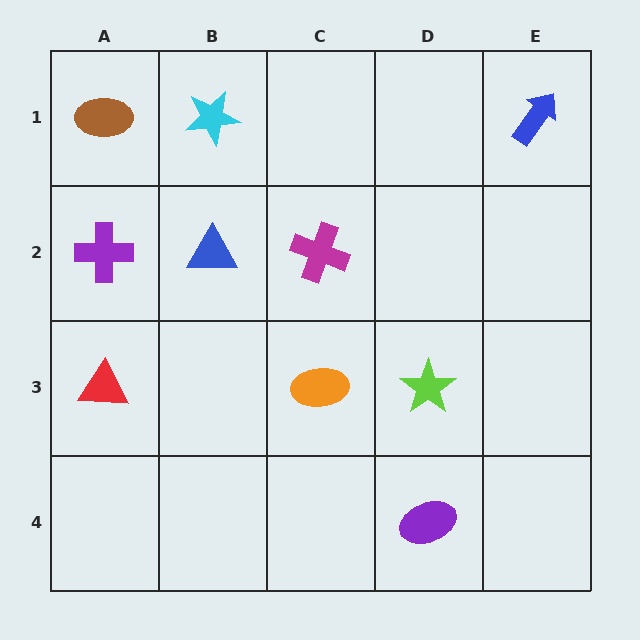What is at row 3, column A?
A red triangle.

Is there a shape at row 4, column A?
No, that cell is empty.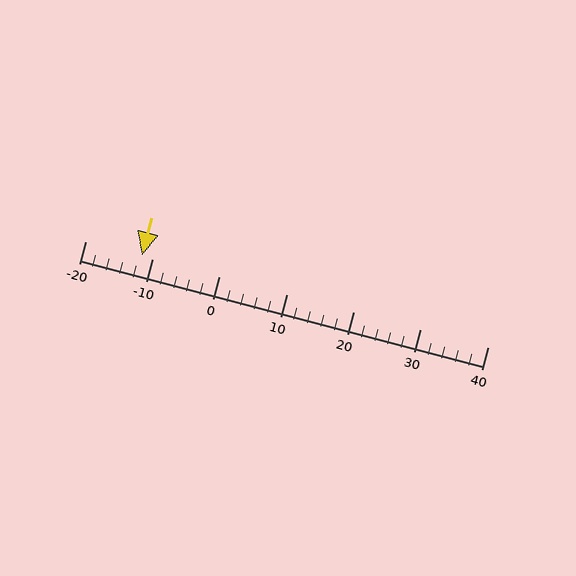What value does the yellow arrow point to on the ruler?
The yellow arrow points to approximately -12.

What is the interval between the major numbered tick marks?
The major tick marks are spaced 10 units apart.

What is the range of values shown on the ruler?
The ruler shows values from -20 to 40.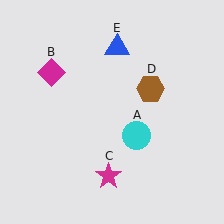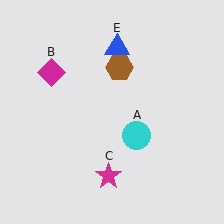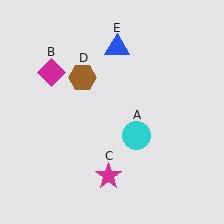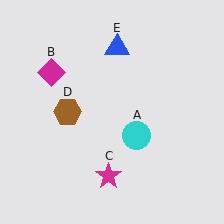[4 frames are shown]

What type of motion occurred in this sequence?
The brown hexagon (object D) rotated counterclockwise around the center of the scene.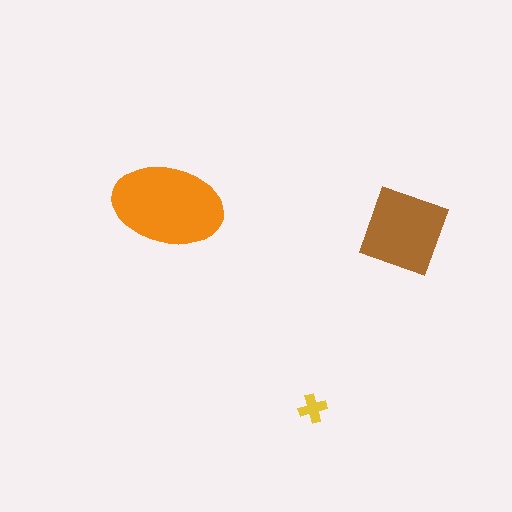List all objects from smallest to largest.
The yellow cross, the brown diamond, the orange ellipse.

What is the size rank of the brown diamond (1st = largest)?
2nd.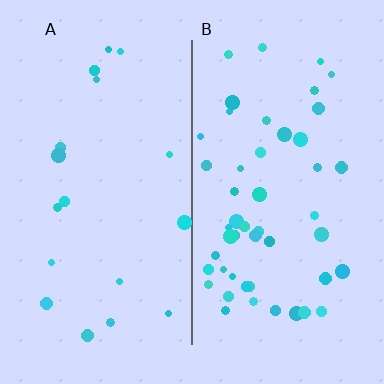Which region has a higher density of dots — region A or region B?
B (the right).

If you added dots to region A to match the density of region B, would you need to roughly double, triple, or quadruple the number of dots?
Approximately triple.